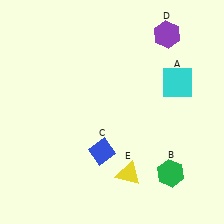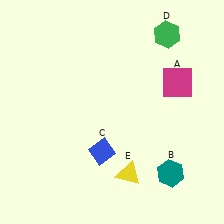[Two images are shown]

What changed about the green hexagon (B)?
In Image 1, B is green. In Image 2, it changed to teal.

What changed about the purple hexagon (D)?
In Image 1, D is purple. In Image 2, it changed to green.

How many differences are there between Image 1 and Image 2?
There are 3 differences between the two images.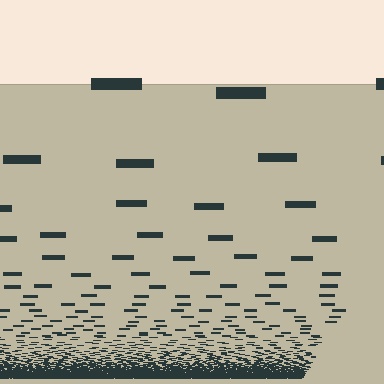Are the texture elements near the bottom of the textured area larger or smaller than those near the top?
Smaller. The gradient is inverted — elements near the bottom are smaller and denser.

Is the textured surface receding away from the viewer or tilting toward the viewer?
The surface appears to tilt toward the viewer. Texture elements get larger and sparser toward the top.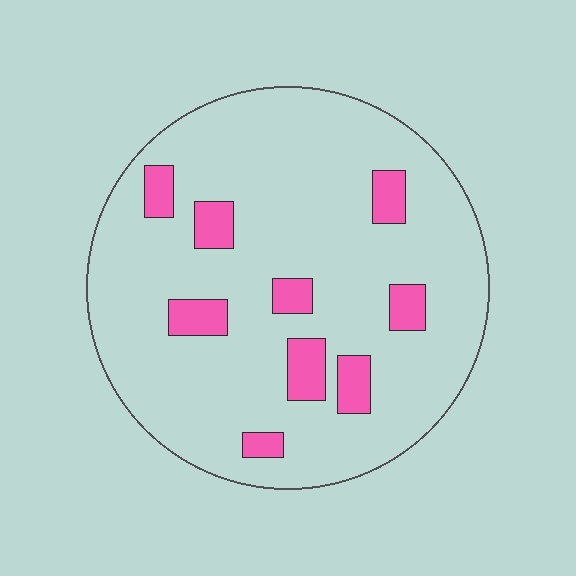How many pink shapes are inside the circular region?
9.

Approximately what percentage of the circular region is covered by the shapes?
Approximately 15%.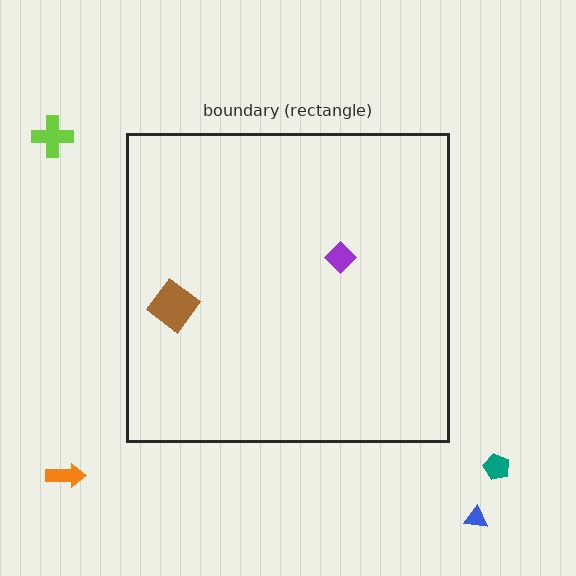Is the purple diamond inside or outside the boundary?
Inside.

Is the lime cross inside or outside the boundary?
Outside.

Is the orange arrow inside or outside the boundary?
Outside.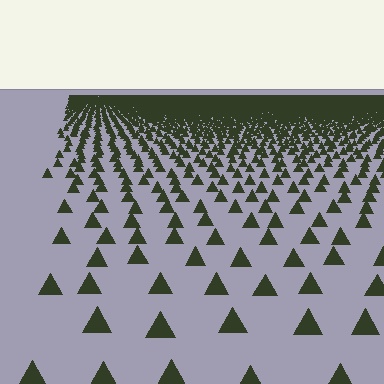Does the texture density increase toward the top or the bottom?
Density increases toward the top.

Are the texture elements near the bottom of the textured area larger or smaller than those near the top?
Larger. Near the bottom, elements are closer to the viewer and appear at a bigger on-screen size.